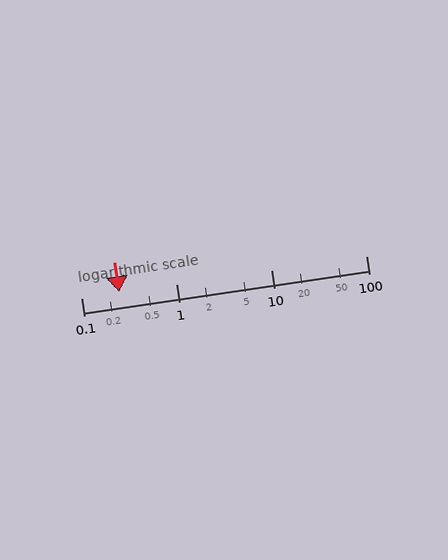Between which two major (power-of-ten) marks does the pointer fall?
The pointer is between 0.1 and 1.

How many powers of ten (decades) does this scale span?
The scale spans 3 decades, from 0.1 to 100.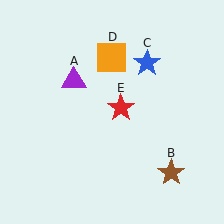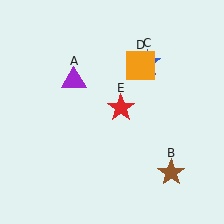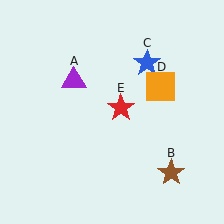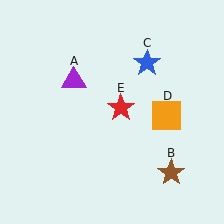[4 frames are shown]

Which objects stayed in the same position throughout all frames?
Purple triangle (object A) and brown star (object B) and blue star (object C) and red star (object E) remained stationary.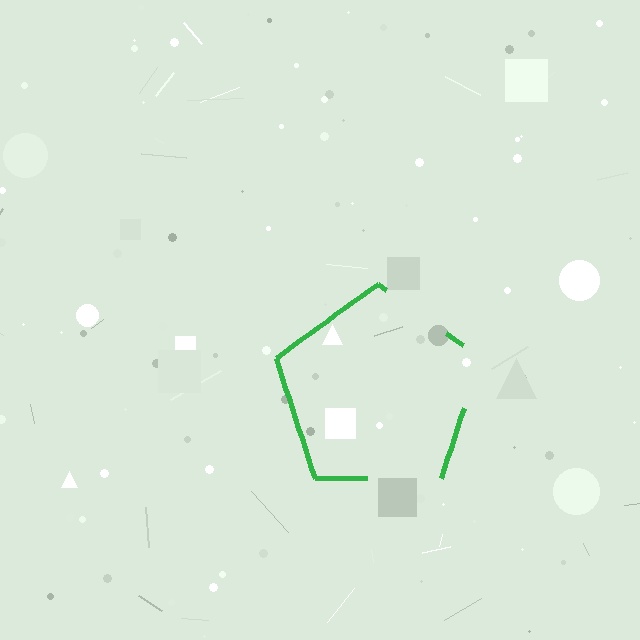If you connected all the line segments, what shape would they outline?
They would outline a pentagon.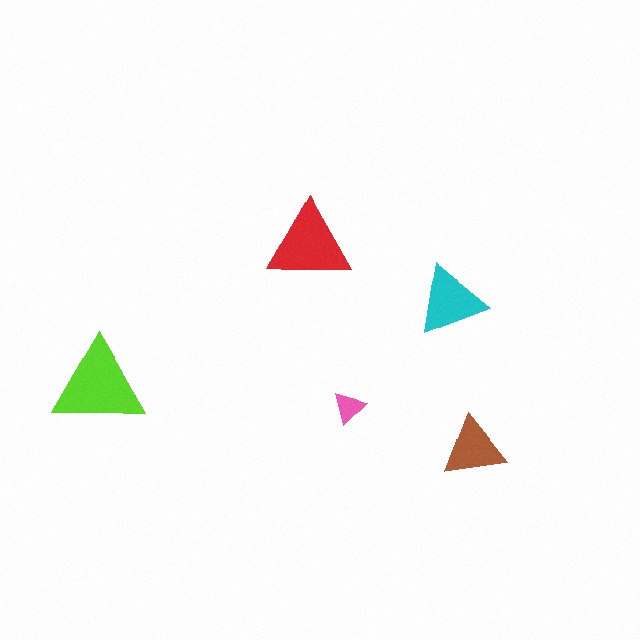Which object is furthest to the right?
The brown triangle is rightmost.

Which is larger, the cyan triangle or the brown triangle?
The cyan one.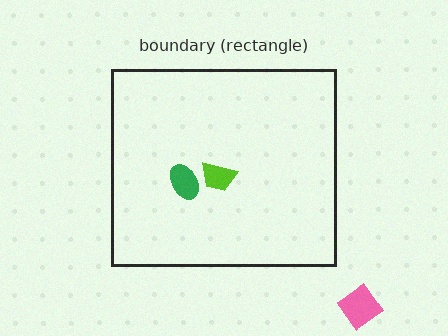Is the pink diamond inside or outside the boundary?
Outside.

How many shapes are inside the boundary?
2 inside, 1 outside.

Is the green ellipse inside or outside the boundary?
Inside.